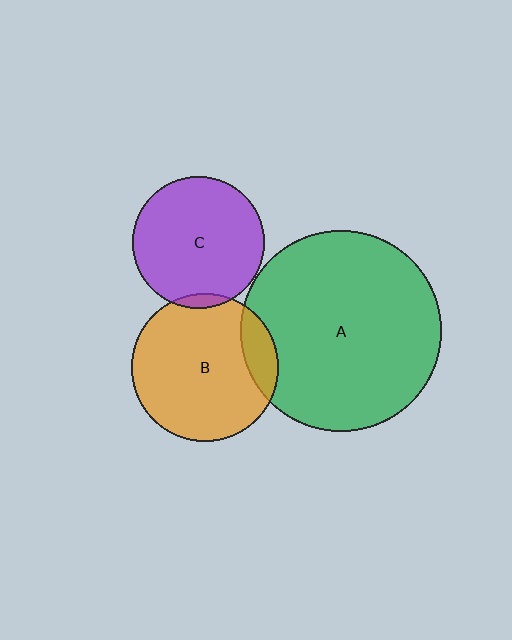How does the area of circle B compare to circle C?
Approximately 1.3 times.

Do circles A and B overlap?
Yes.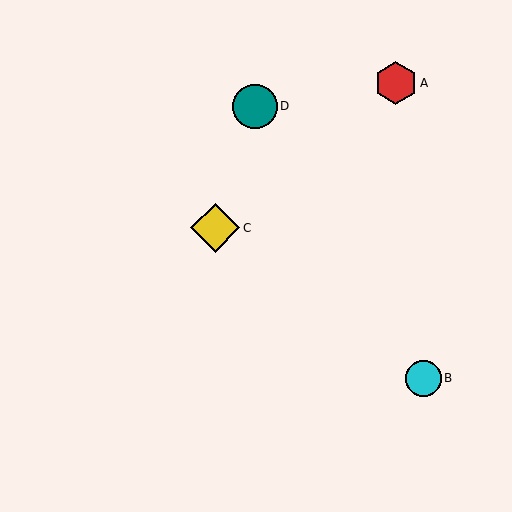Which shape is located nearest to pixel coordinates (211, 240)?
The yellow diamond (labeled C) at (215, 228) is nearest to that location.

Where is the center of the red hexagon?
The center of the red hexagon is at (396, 83).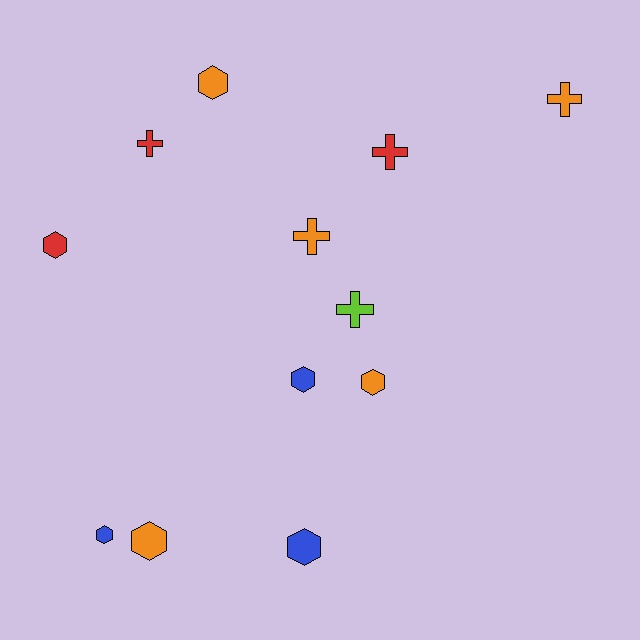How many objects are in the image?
There are 12 objects.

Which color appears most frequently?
Orange, with 5 objects.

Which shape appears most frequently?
Hexagon, with 7 objects.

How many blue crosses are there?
There are no blue crosses.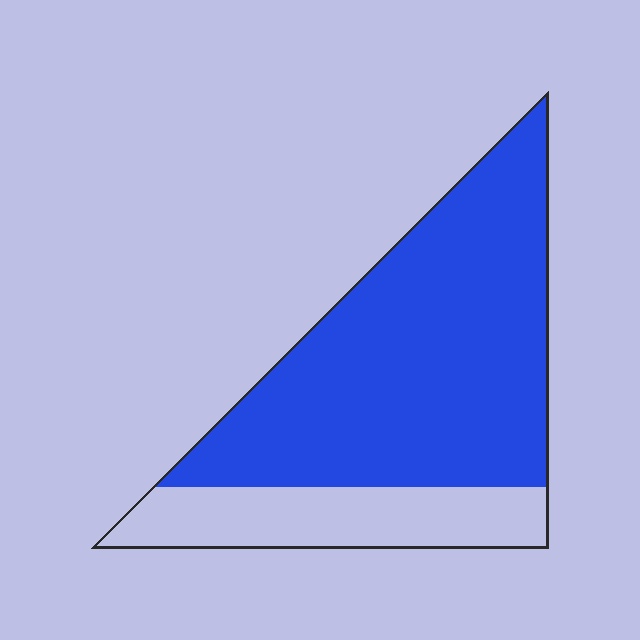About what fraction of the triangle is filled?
About three quarters (3/4).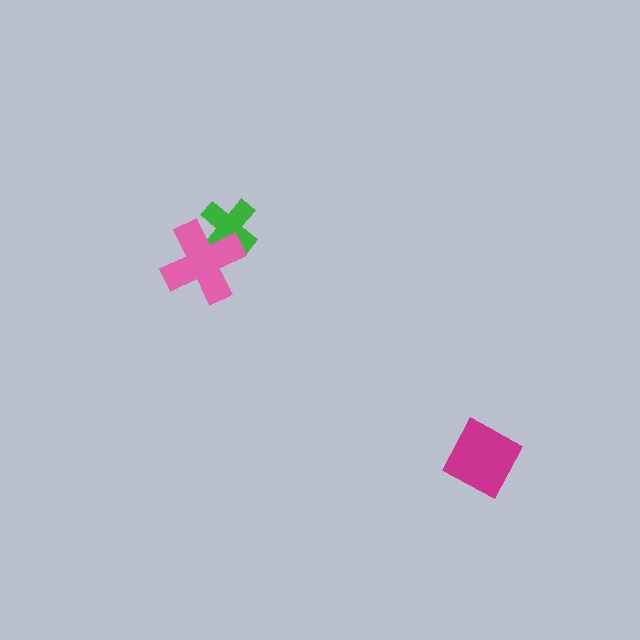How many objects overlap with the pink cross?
1 object overlaps with the pink cross.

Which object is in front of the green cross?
The pink cross is in front of the green cross.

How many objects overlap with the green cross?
1 object overlaps with the green cross.